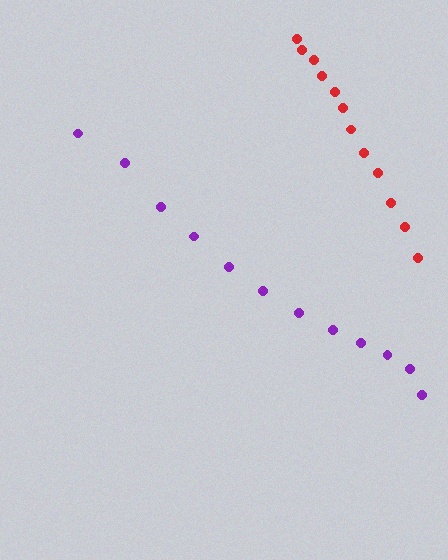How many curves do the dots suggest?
There are 2 distinct paths.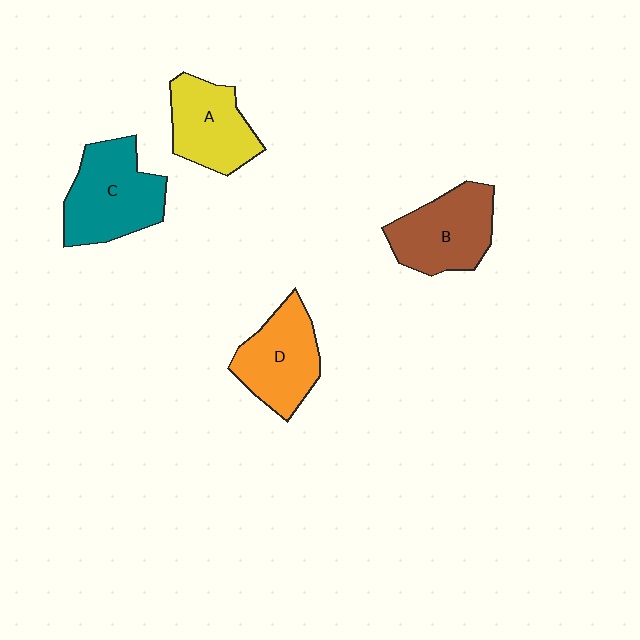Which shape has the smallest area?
Shape A (yellow).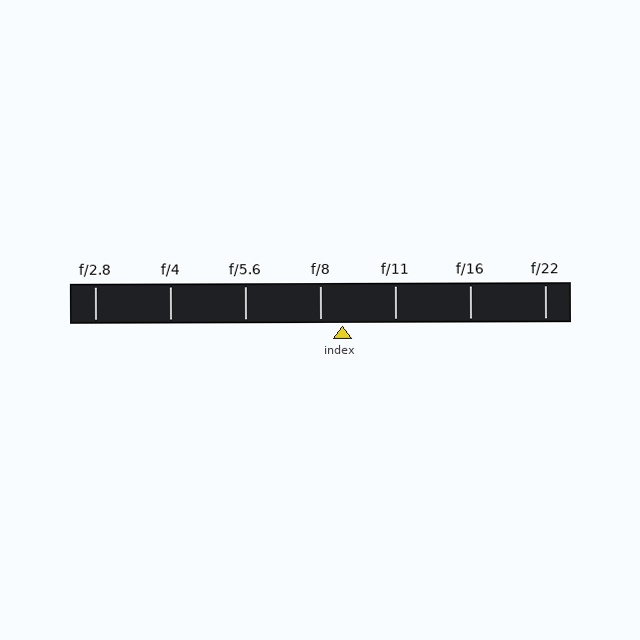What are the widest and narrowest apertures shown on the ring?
The widest aperture shown is f/2.8 and the narrowest is f/22.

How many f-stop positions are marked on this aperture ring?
There are 7 f-stop positions marked.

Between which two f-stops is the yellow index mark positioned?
The index mark is between f/8 and f/11.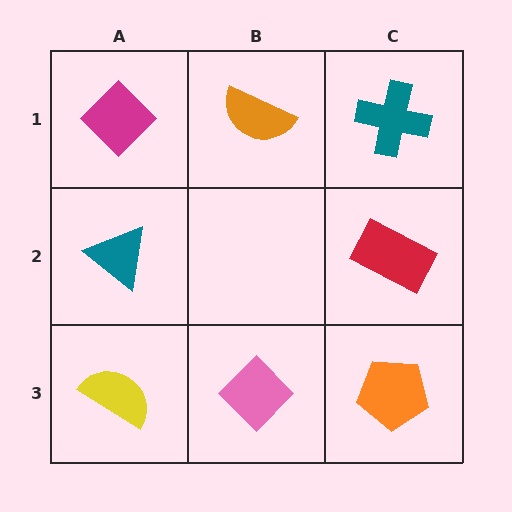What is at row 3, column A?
A yellow semicircle.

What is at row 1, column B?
An orange semicircle.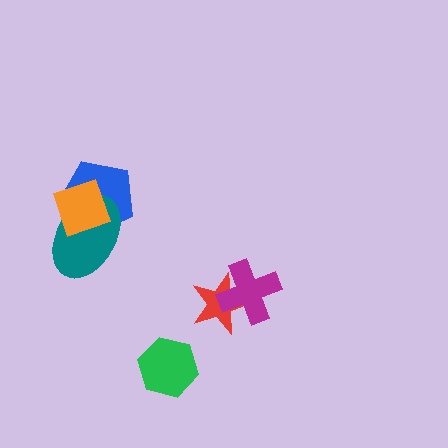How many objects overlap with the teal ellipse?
2 objects overlap with the teal ellipse.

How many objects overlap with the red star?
1 object overlaps with the red star.